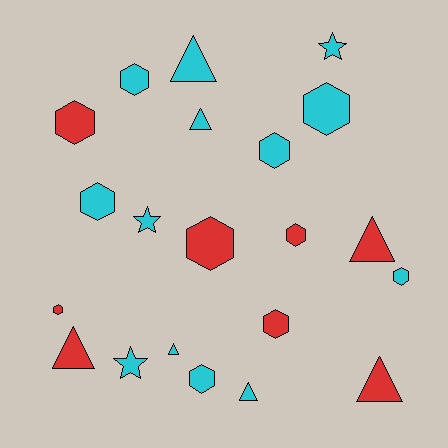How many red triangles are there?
There are 3 red triangles.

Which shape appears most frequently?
Hexagon, with 11 objects.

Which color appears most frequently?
Cyan, with 13 objects.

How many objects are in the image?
There are 21 objects.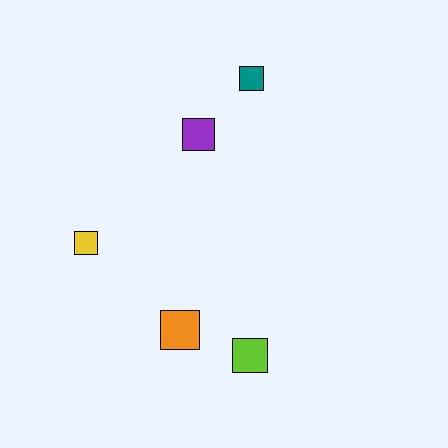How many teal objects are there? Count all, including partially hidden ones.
There is 1 teal object.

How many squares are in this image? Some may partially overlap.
There are 5 squares.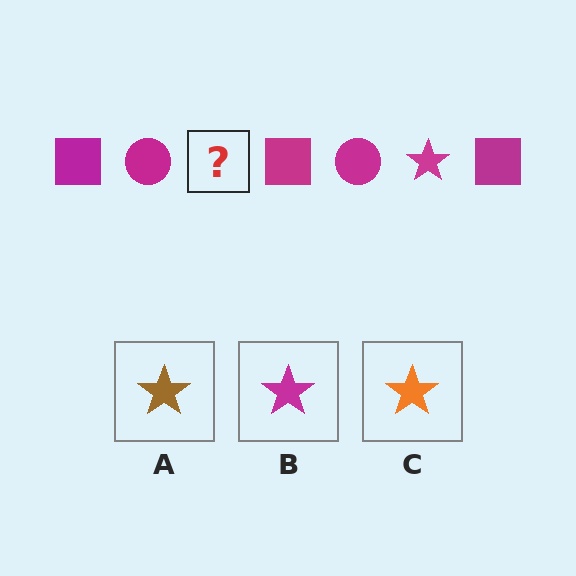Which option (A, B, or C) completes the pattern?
B.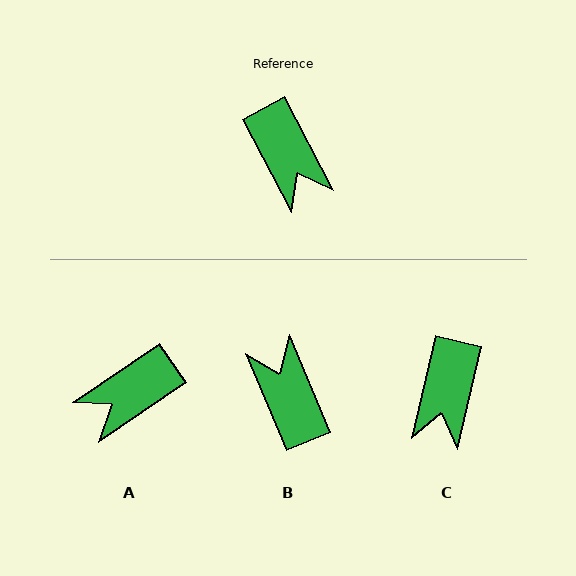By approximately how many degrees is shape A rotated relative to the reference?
Approximately 84 degrees clockwise.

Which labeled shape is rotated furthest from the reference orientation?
B, about 175 degrees away.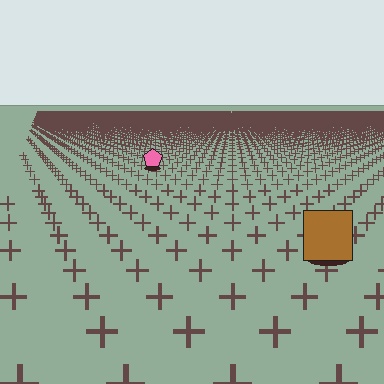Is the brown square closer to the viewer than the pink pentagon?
Yes. The brown square is closer — you can tell from the texture gradient: the ground texture is coarser near it.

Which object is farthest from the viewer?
The pink pentagon is farthest from the viewer. It appears smaller and the ground texture around it is denser.